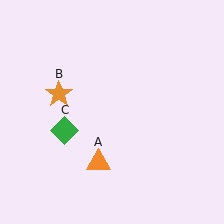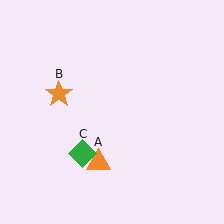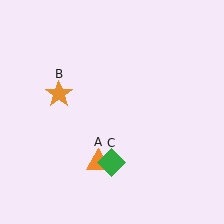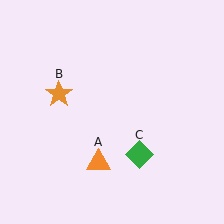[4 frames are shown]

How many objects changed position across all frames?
1 object changed position: green diamond (object C).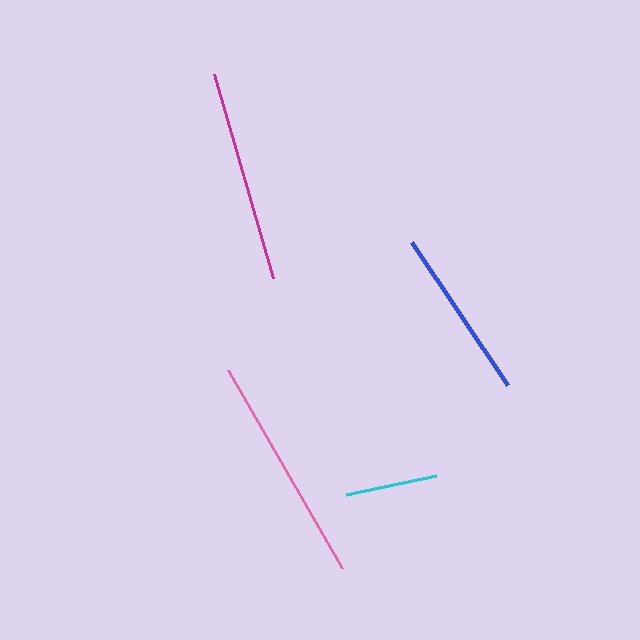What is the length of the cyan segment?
The cyan segment is approximately 92 pixels long.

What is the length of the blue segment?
The blue segment is approximately 173 pixels long.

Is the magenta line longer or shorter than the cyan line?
The magenta line is longer than the cyan line.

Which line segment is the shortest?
The cyan line is the shortest at approximately 92 pixels.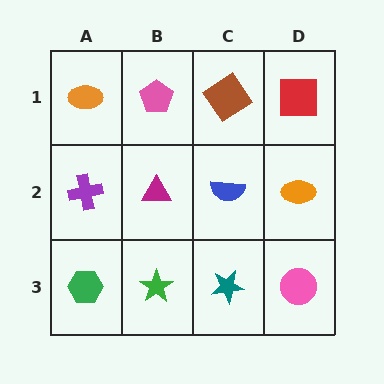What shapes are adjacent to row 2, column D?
A red square (row 1, column D), a pink circle (row 3, column D), a blue semicircle (row 2, column C).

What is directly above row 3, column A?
A purple cross.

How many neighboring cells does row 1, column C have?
3.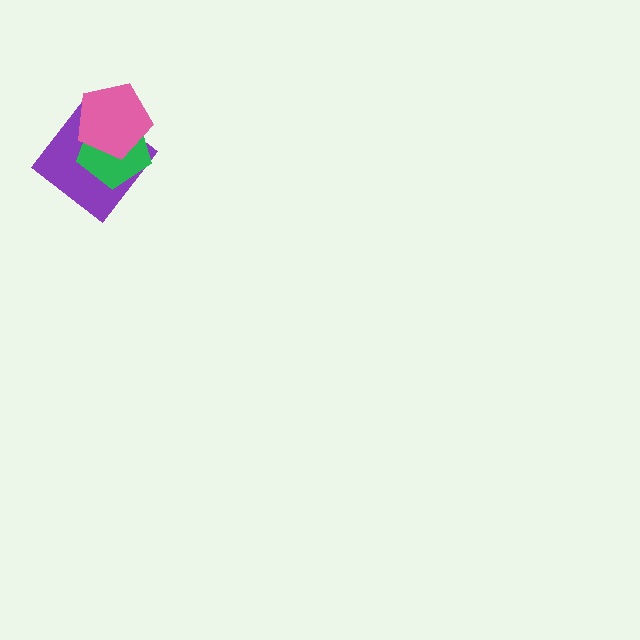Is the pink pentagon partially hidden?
No, no other shape covers it.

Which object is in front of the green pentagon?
The pink pentagon is in front of the green pentagon.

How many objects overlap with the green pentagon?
2 objects overlap with the green pentagon.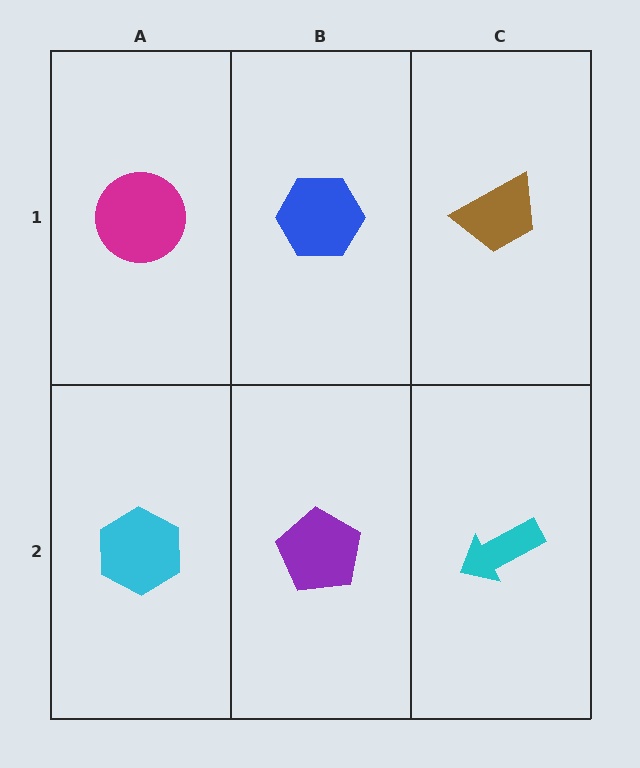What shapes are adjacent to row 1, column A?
A cyan hexagon (row 2, column A), a blue hexagon (row 1, column B).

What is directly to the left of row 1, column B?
A magenta circle.